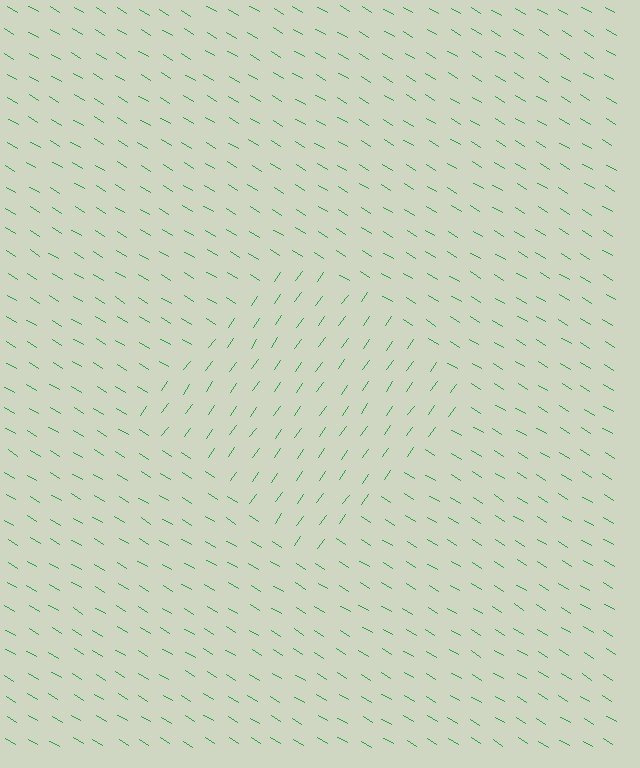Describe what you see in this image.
The image is filled with small green line segments. A diamond region in the image has lines oriented differently from the surrounding lines, creating a visible texture boundary.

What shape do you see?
I see a diamond.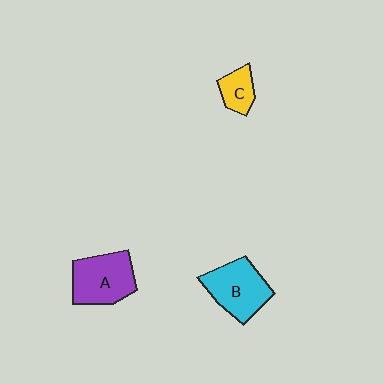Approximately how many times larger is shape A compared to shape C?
Approximately 2.2 times.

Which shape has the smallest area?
Shape C (yellow).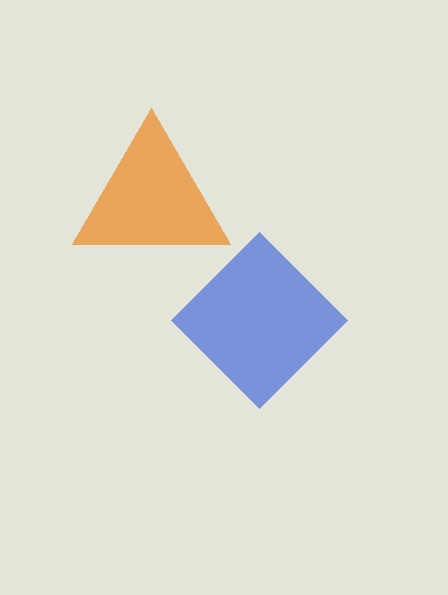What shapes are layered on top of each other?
The layered shapes are: an orange triangle, a blue diamond.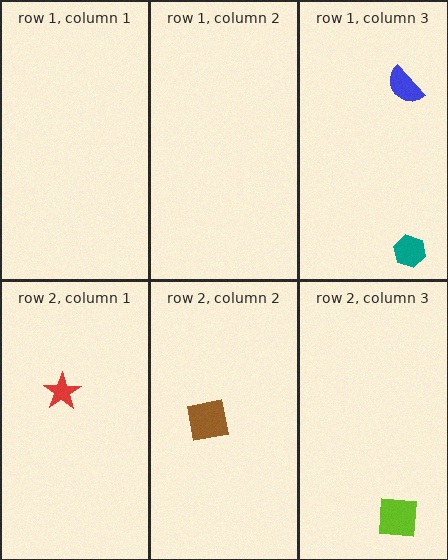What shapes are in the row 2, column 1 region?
The red star.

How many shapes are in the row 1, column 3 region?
2.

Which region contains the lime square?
The row 2, column 3 region.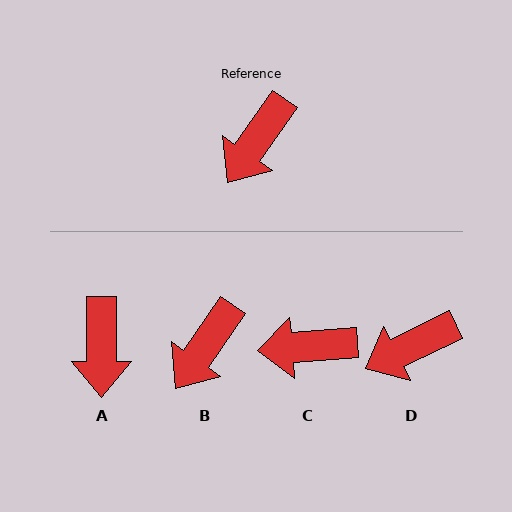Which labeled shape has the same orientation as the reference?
B.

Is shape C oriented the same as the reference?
No, it is off by about 51 degrees.